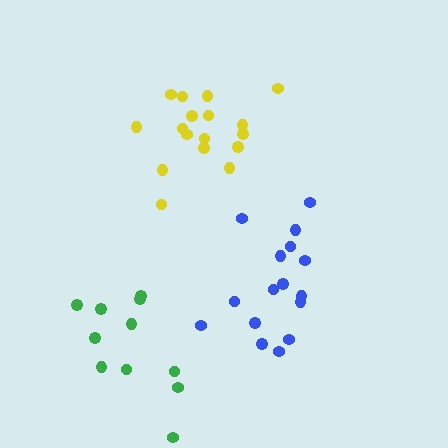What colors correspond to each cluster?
The clusters are colored: green, blue, yellow.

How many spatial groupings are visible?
There are 3 spatial groupings.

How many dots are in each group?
Group 1: 11 dots, Group 2: 16 dots, Group 3: 17 dots (44 total).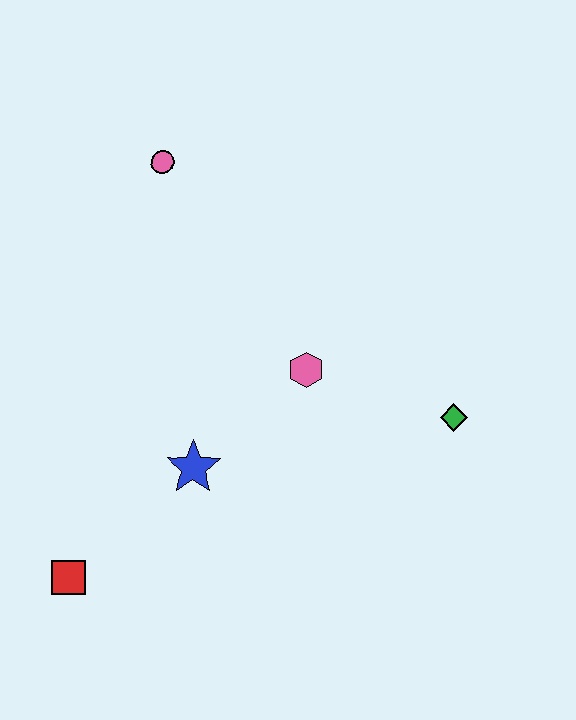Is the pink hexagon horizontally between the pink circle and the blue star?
No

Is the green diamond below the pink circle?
Yes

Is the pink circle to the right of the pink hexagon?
No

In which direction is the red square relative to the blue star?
The red square is to the left of the blue star.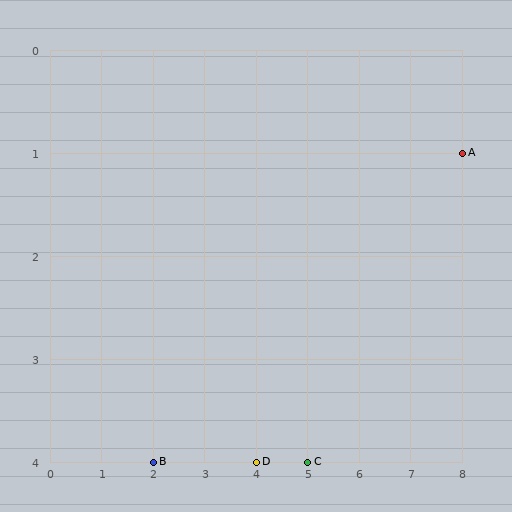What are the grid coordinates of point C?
Point C is at grid coordinates (5, 4).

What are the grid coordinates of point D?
Point D is at grid coordinates (4, 4).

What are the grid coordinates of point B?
Point B is at grid coordinates (2, 4).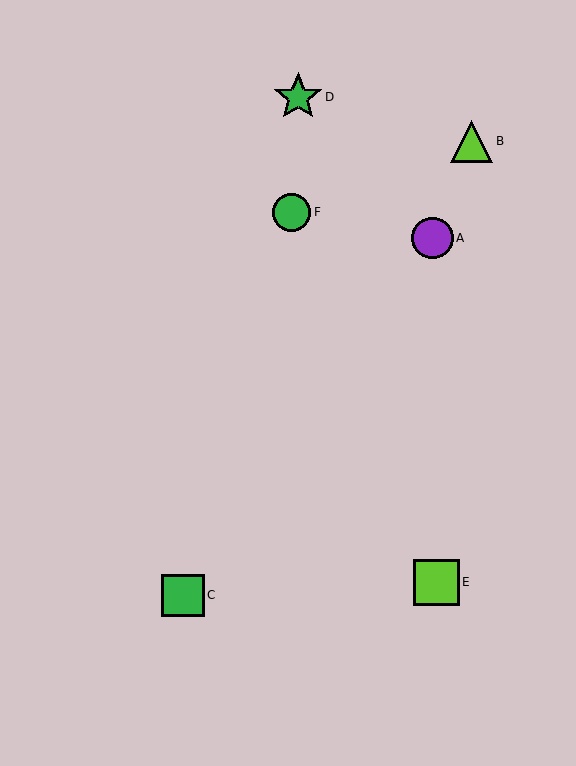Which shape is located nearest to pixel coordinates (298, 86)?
The green star (labeled D) at (298, 97) is nearest to that location.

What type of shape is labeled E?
Shape E is a lime square.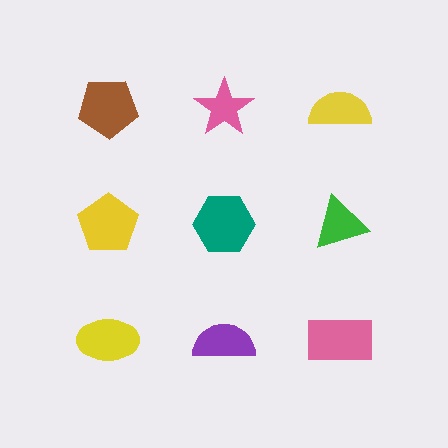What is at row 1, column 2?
A pink star.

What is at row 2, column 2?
A teal hexagon.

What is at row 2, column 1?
A yellow pentagon.